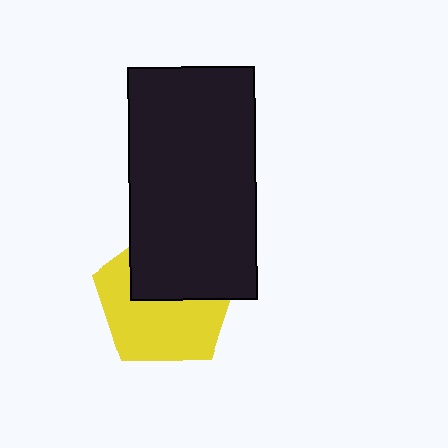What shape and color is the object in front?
The object in front is a black rectangle.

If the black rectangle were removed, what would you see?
You would see the complete yellow pentagon.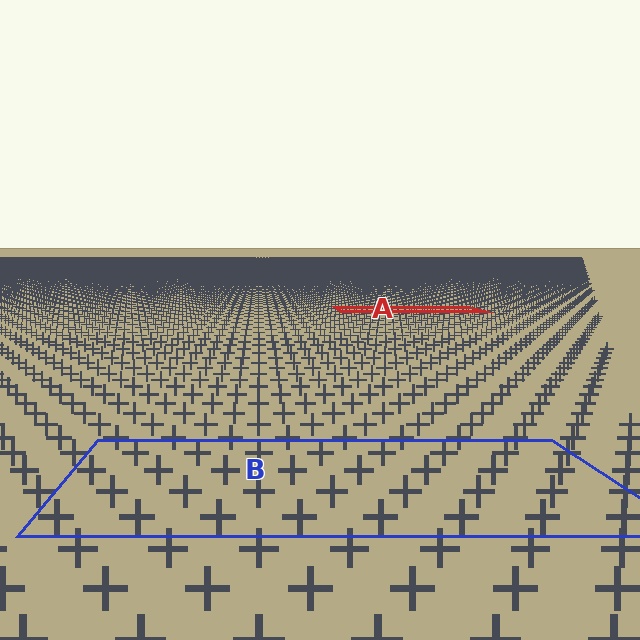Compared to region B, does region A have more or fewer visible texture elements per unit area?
Region A has more texture elements per unit area — they are packed more densely because it is farther away.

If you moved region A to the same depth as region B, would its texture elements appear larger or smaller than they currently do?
They would appear larger. At a closer depth, the same texture elements are projected at a bigger on-screen size.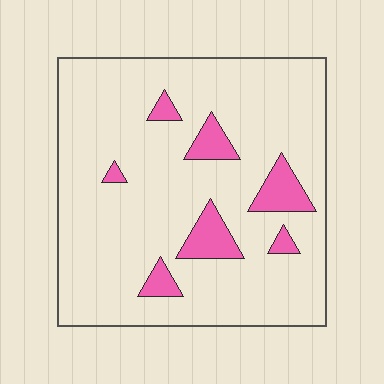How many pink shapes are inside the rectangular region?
7.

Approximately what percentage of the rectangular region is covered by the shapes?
Approximately 10%.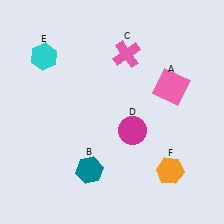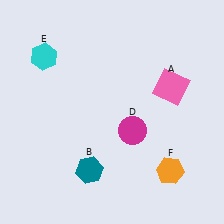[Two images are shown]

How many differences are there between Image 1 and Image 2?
There is 1 difference between the two images.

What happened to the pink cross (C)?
The pink cross (C) was removed in Image 2. It was in the top-right area of Image 1.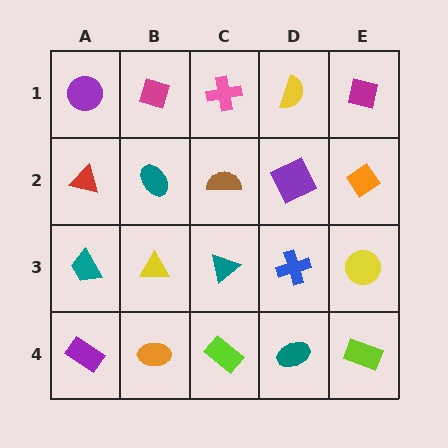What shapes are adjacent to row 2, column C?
A pink cross (row 1, column C), a teal triangle (row 3, column C), a teal ellipse (row 2, column B), a purple square (row 2, column D).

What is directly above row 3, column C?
A brown semicircle.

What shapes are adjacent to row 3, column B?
A teal ellipse (row 2, column B), an orange ellipse (row 4, column B), a teal trapezoid (row 3, column A), a teal triangle (row 3, column C).